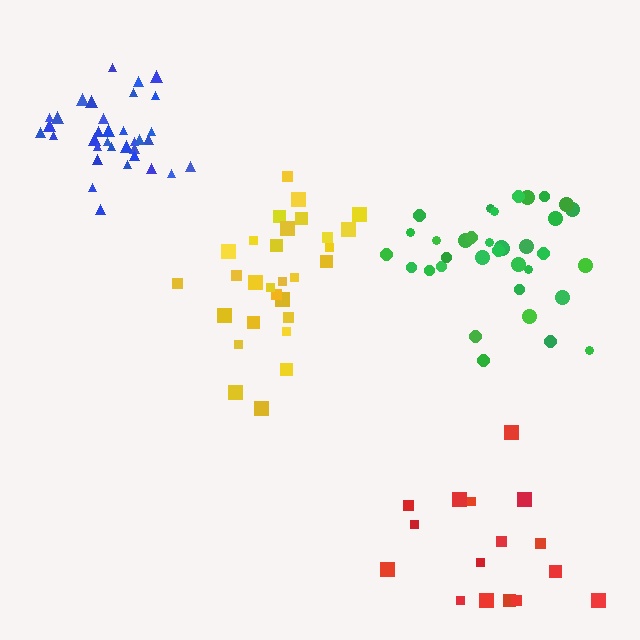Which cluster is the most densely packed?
Blue.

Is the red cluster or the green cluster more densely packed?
Green.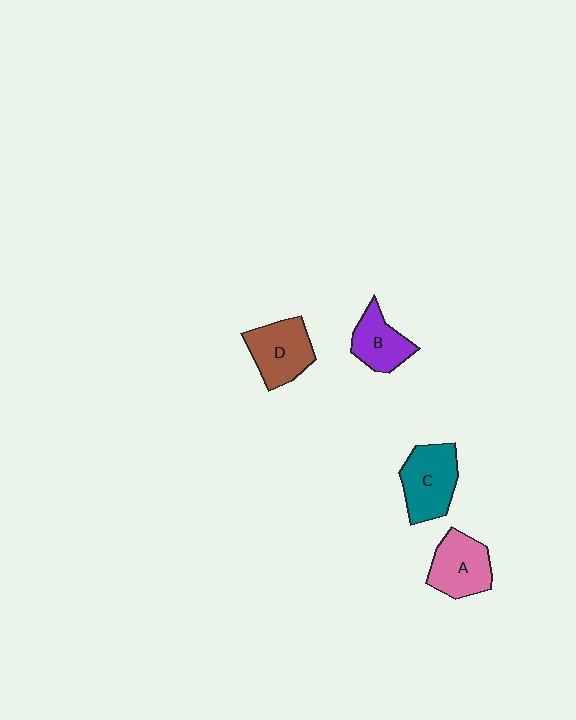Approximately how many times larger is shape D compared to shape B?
Approximately 1.3 times.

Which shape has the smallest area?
Shape B (purple).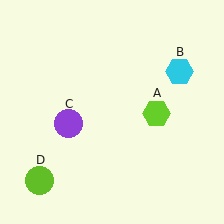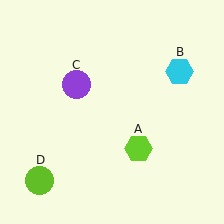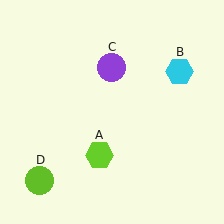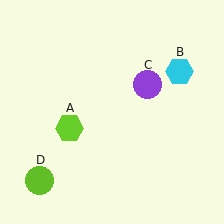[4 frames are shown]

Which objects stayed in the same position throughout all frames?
Cyan hexagon (object B) and lime circle (object D) remained stationary.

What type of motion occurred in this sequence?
The lime hexagon (object A), purple circle (object C) rotated clockwise around the center of the scene.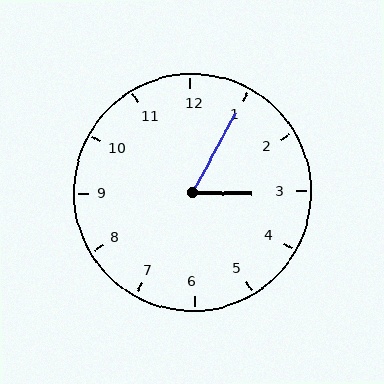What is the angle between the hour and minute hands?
Approximately 62 degrees.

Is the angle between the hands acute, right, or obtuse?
It is acute.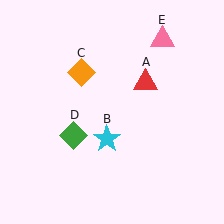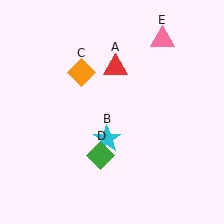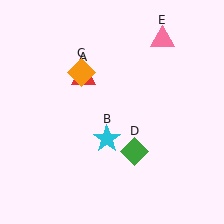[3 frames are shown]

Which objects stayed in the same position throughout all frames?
Cyan star (object B) and orange diamond (object C) and pink triangle (object E) remained stationary.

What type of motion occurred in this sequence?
The red triangle (object A), green diamond (object D) rotated counterclockwise around the center of the scene.